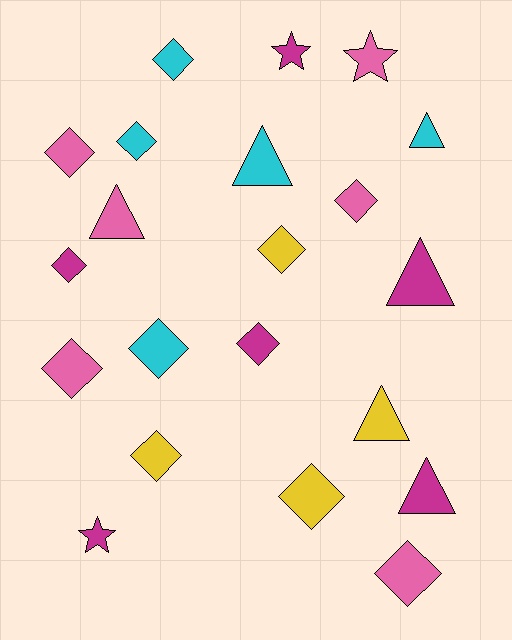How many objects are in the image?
There are 21 objects.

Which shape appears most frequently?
Diamond, with 12 objects.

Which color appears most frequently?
Pink, with 6 objects.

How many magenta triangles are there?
There are 2 magenta triangles.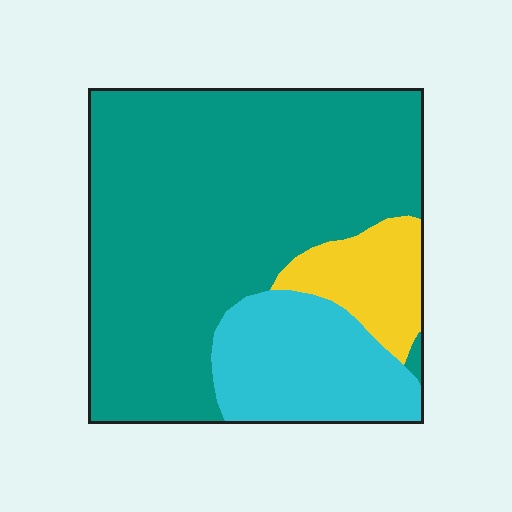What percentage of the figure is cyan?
Cyan takes up about one fifth (1/5) of the figure.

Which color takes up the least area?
Yellow, at roughly 10%.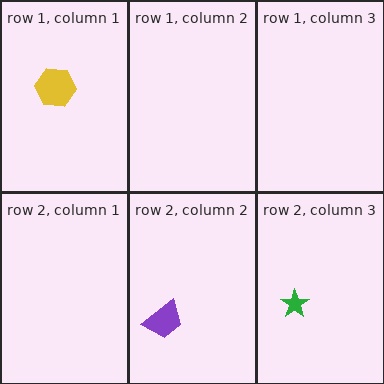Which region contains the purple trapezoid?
The row 2, column 2 region.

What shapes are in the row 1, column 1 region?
The yellow hexagon.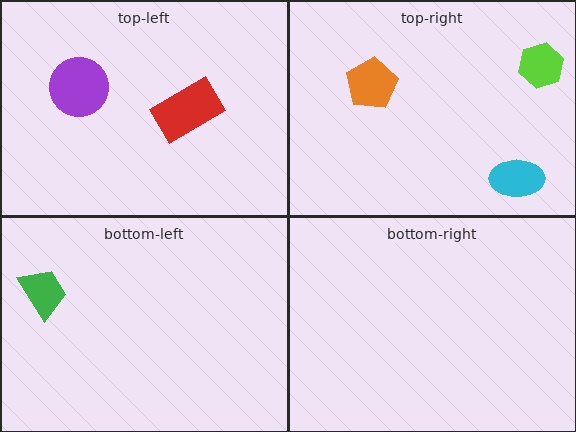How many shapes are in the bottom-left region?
1.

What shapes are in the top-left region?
The red rectangle, the purple circle.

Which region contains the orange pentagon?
The top-right region.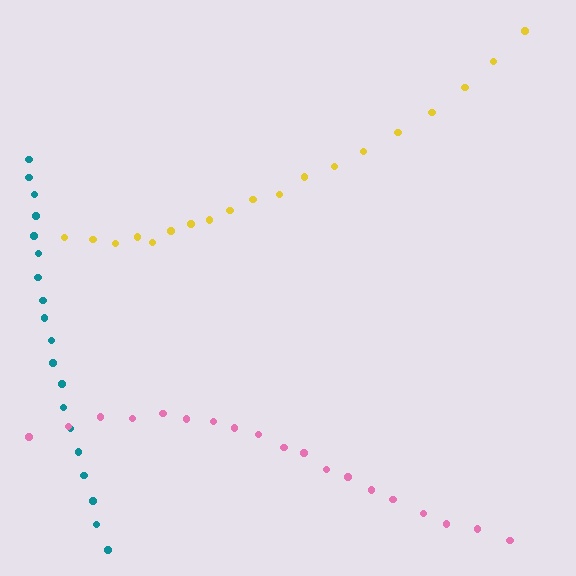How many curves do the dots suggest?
There are 3 distinct paths.